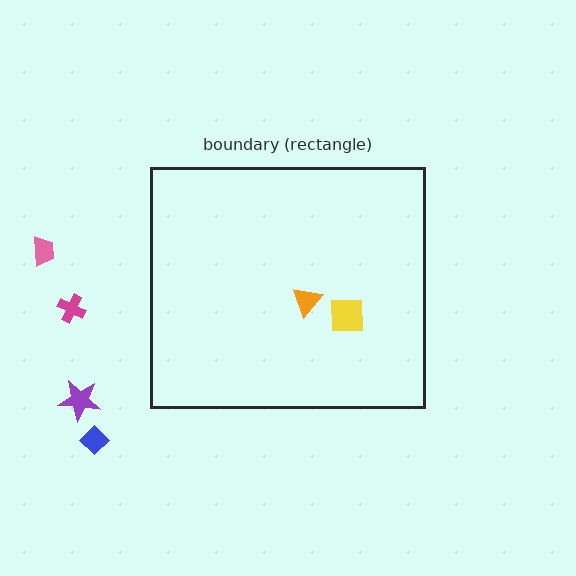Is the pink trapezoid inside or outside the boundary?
Outside.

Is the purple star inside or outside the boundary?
Outside.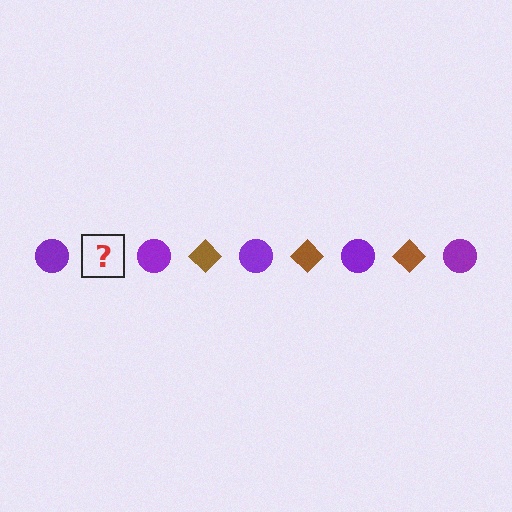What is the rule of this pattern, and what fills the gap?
The rule is that the pattern alternates between purple circle and brown diamond. The gap should be filled with a brown diamond.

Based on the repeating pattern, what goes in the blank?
The blank should be a brown diamond.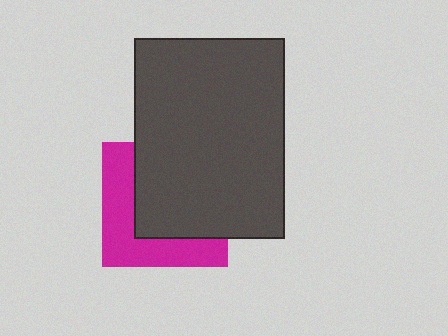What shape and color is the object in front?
The object in front is a dark gray rectangle.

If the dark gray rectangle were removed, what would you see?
You would see the complete magenta square.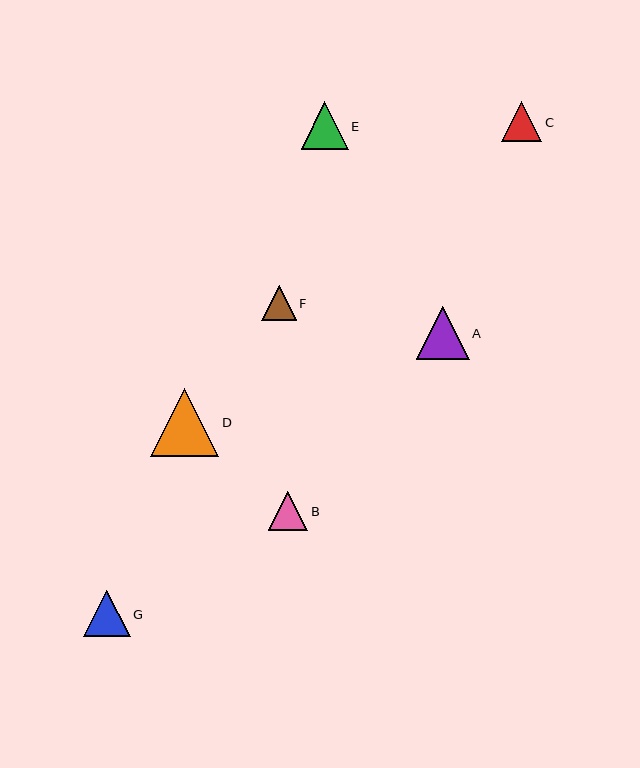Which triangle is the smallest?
Triangle F is the smallest with a size of approximately 35 pixels.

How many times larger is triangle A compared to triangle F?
Triangle A is approximately 1.5 times the size of triangle F.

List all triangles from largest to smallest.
From largest to smallest: D, A, E, G, C, B, F.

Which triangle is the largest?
Triangle D is the largest with a size of approximately 68 pixels.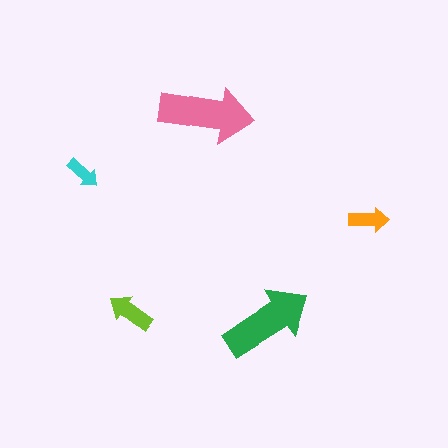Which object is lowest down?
The green arrow is bottommost.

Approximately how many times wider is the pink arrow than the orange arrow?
About 2.5 times wider.